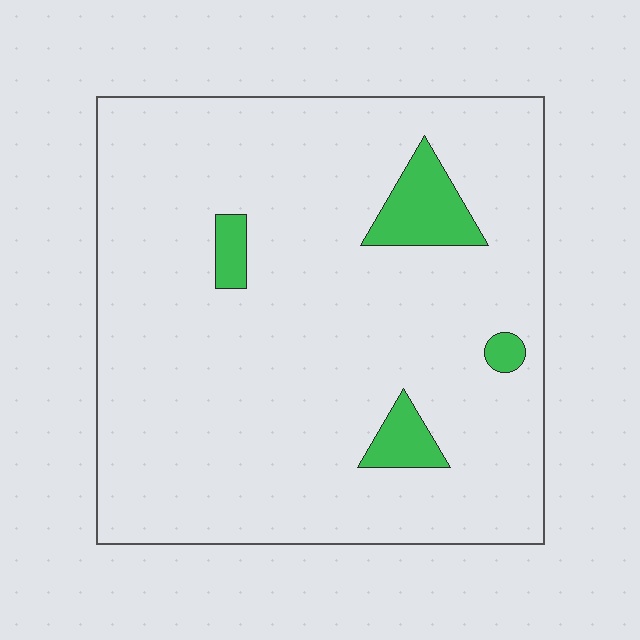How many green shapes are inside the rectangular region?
4.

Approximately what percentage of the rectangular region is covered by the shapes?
Approximately 5%.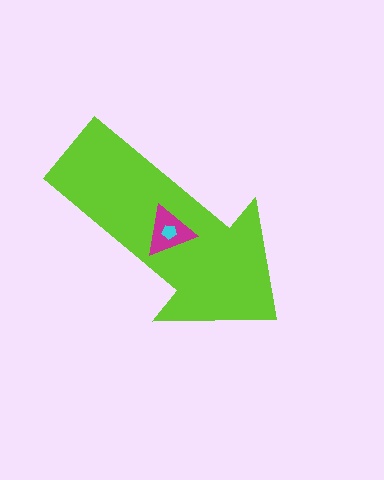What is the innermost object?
The cyan pentagon.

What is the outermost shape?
The lime arrow.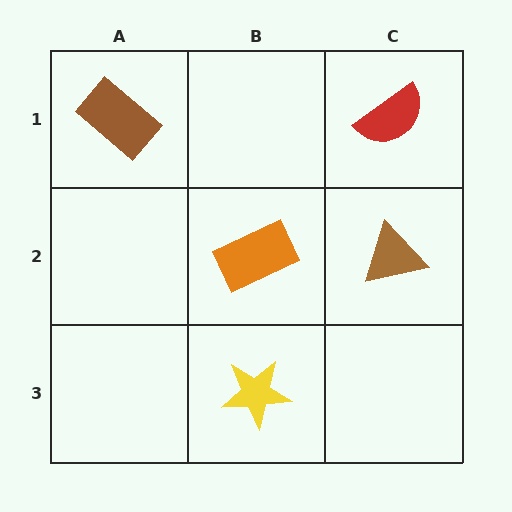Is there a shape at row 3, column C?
No, that cell is empty.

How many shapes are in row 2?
2 shapes.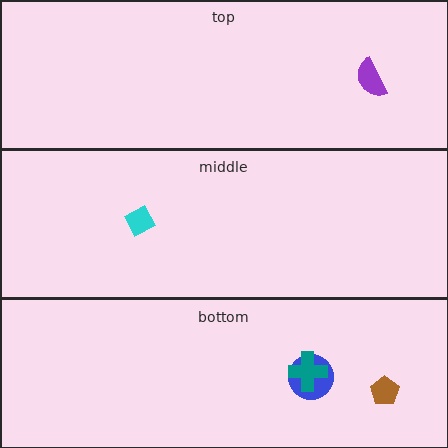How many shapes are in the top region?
1.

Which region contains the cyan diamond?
The middle region.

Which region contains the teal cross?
The bottom region.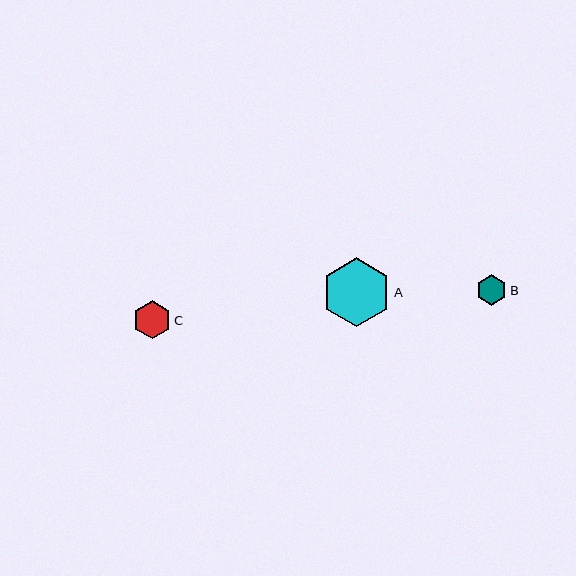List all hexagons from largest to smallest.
From largest to smallest: A, C, B.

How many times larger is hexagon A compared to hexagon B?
Hexagon A is approximately 2.2 times the size of hexagon B.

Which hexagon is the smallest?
Hexagon B is the smallest with a size of approximately 31 pixels.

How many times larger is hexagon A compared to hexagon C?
Hexagon A is approximately 1.8 times the size of hexagon C.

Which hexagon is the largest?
Hexagon A is the largest with a size of approximately 68 pixels.